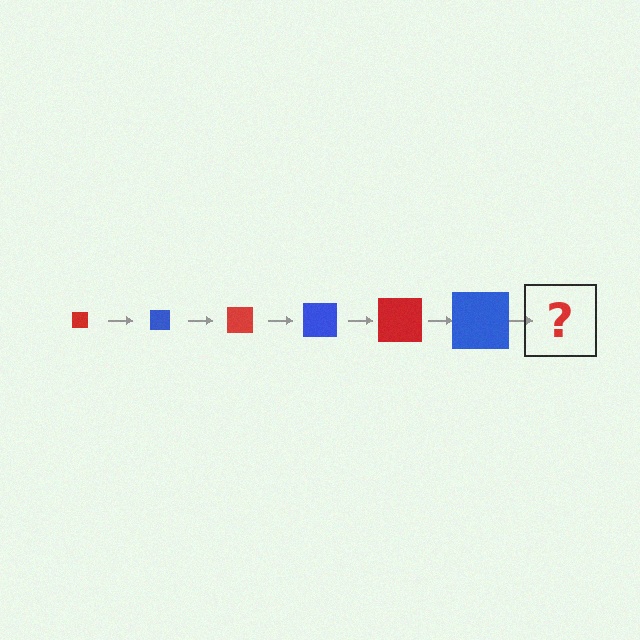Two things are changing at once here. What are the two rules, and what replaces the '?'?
The two rules are that the square grows larger each step and the color cycles through red and blue. The '?' should be a red square, larger than the previous one.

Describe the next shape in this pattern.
It should be a red square, larger than the previous one.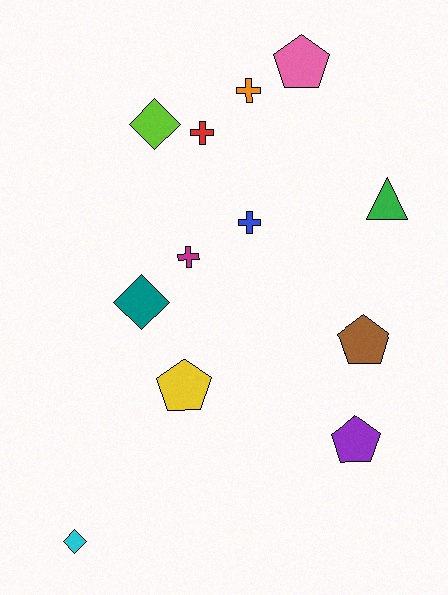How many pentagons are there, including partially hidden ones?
There are 4 pentagons.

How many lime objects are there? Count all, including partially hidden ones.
There is 1 lime object.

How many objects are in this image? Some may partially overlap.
There are 12 objects.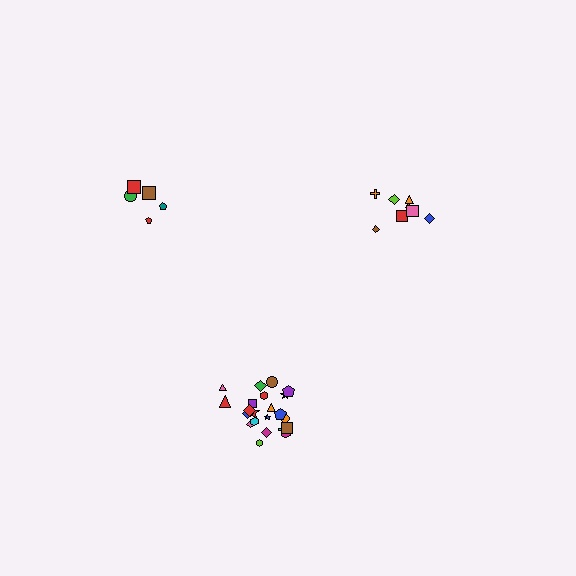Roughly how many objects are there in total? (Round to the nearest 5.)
Roughly 35 objects in total.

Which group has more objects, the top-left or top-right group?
The top-right group.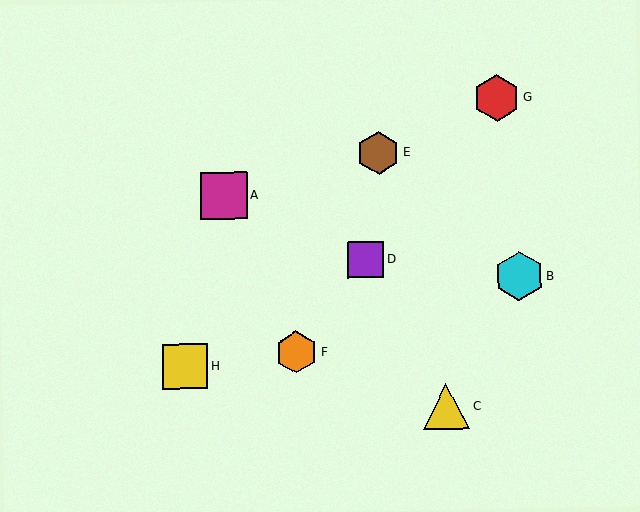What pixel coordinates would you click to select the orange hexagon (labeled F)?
Click at (296, 352) to select the orange hexagon F.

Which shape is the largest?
The cyan hexagon (labeled B) is the largest.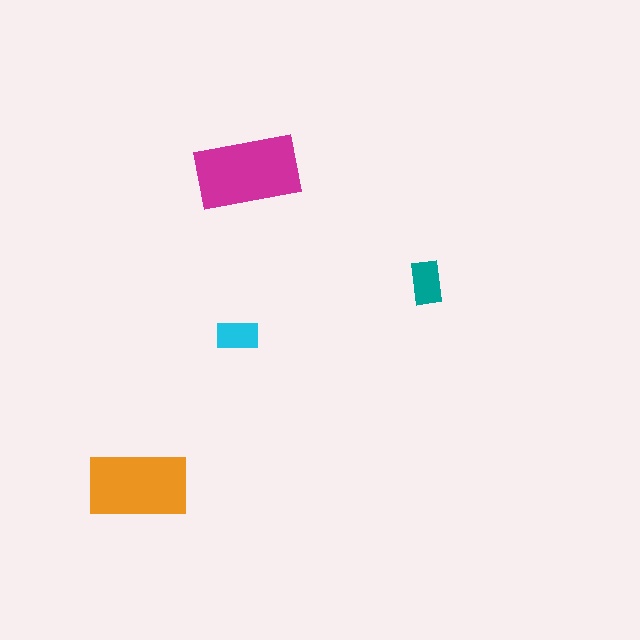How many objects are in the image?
There are 4 objects in the image.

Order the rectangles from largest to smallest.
the magenta one, the orange one, the teal one, the cyan one.